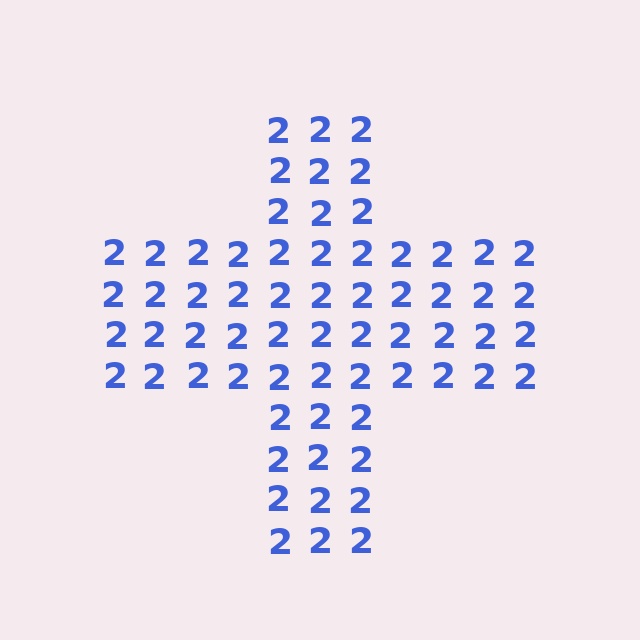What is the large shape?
The large shape is a cross.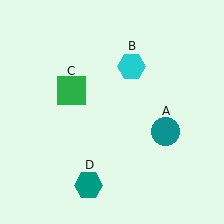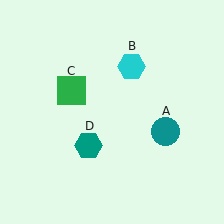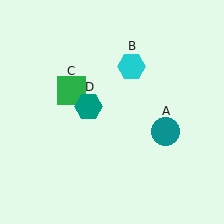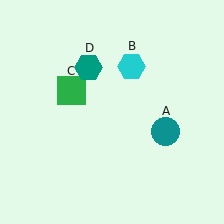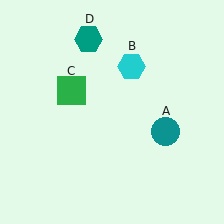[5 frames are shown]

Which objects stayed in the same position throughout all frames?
Teal circle (object A) and cyan hexagon (object B) and green square (object C) remained stationary.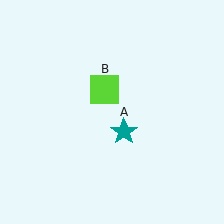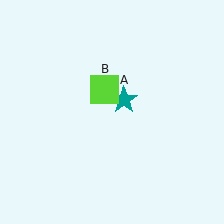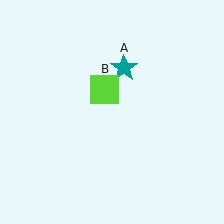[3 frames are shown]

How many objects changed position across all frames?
1 object changed position: teal star (object A).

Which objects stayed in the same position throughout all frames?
Lime square (object B) remained stationary.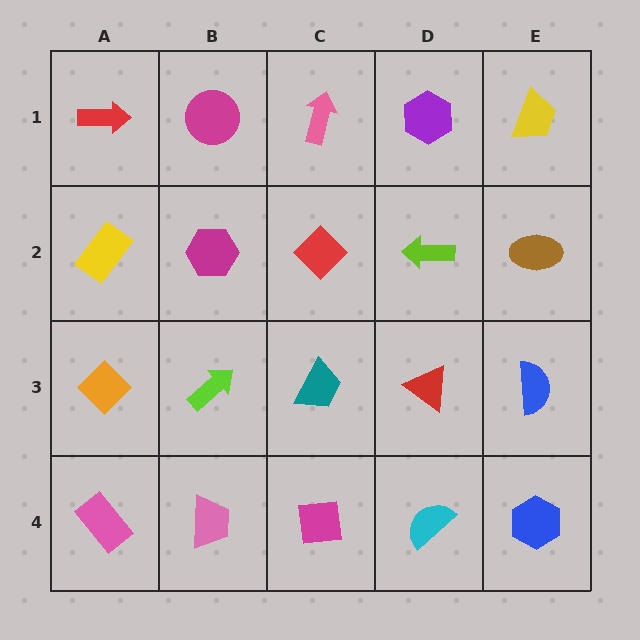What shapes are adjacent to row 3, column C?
A red diamond (row 2, column C), a magenta square (row 4, column C), a lime arrow (row 3, column B), a red triangle (row 3, column D).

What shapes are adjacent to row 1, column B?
A magenta hexagon (row 2, column B), a red arrow (row 1, column A), a pink arrow (row 1, column C).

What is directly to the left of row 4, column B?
A pink rectangle.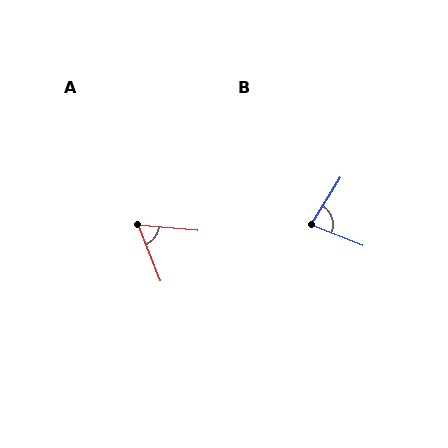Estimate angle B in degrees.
Approximately 80 degrees.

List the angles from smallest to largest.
A (63°), B (80°).